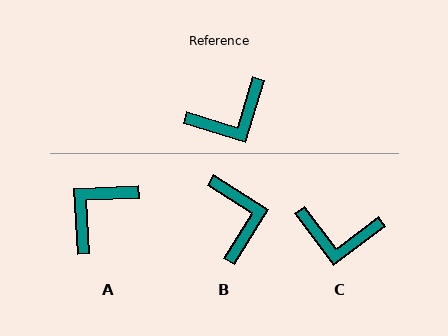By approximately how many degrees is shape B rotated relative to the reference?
Approximately 74 degrees counter-clockwise.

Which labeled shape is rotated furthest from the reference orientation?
A, about 160 degrees away.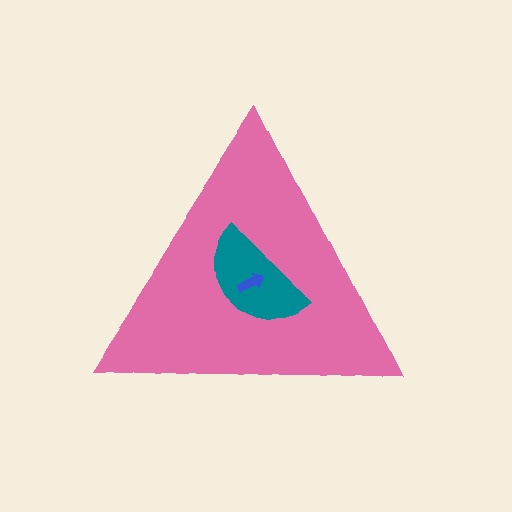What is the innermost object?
The blue arrow.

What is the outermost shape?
The pink triangle.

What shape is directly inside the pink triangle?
The teal semicircle.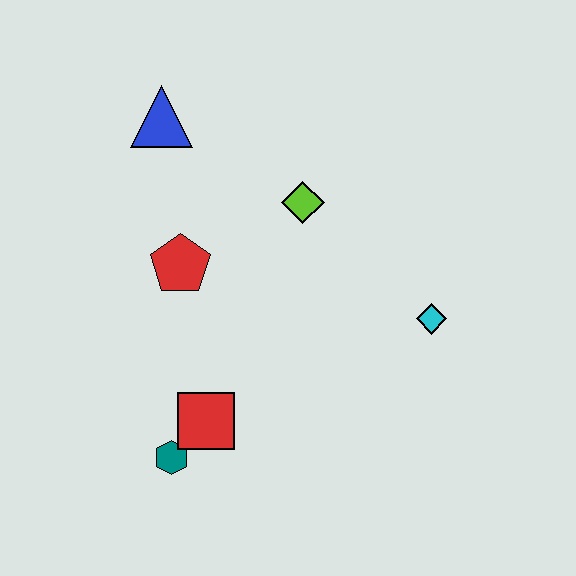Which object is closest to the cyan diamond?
The lime diamond is closest to the cyan diamond.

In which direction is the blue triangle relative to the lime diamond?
The blue triangle is to the left of the lime diamond.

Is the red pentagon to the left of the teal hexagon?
No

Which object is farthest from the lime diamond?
The teal hexagon is farthest from the lime diamond.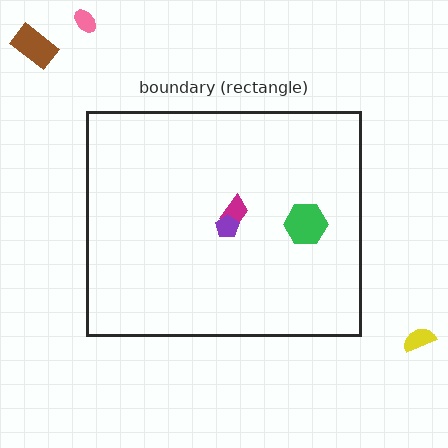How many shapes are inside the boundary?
3 inside, 3 outside.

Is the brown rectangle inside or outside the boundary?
Outside.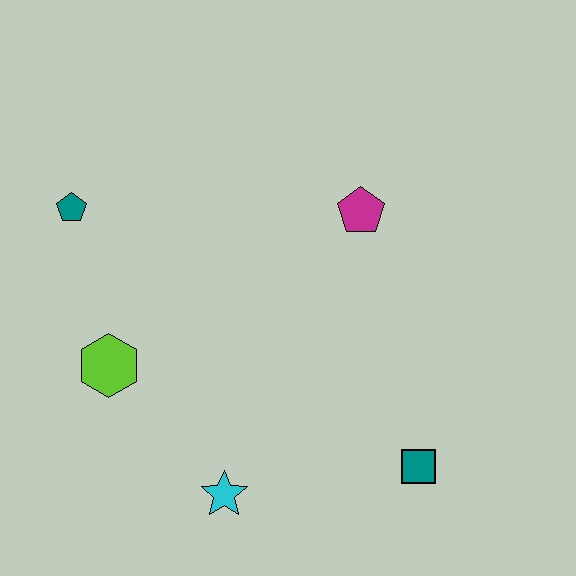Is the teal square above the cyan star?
Yes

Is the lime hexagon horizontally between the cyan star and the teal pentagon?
Yes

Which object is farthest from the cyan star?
The teal pentagon is farthest from the cyan star.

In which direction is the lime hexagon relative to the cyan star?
The lime hexagon is above the cyan star.